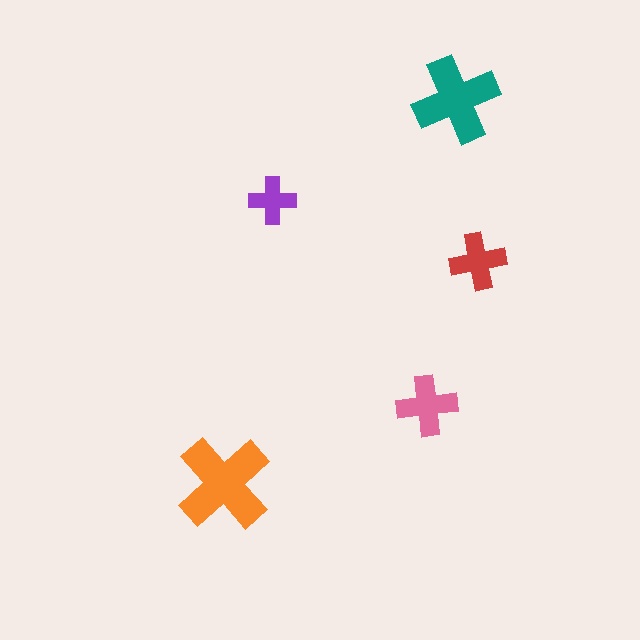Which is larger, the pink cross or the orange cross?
The orange one.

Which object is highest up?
The teal cross is topmost.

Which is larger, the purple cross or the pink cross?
The pink one.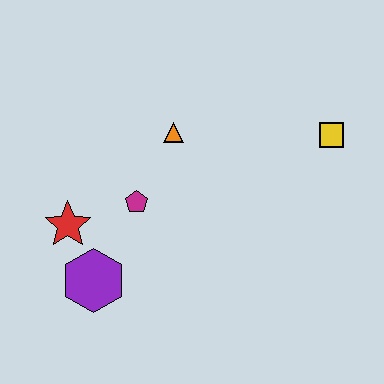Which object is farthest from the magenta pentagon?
The yellow square is farthest from the magenta pentagon.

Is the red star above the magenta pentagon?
No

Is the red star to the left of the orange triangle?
Yes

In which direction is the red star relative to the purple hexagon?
The red star is above the purple hexagon.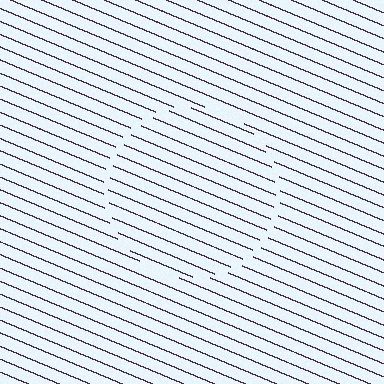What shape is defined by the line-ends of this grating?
An illusory circle. The interior of the shape contains the same grating, shifted by half a period — the contour is defined by the phase discontinuity where line-ends from the inner and outer gratings abut.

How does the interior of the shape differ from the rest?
The interior of the shape contains the same grating, shifted by half a period — the contour is defined by the phase discontinuity where line-ends from the inner and outer gratings abut.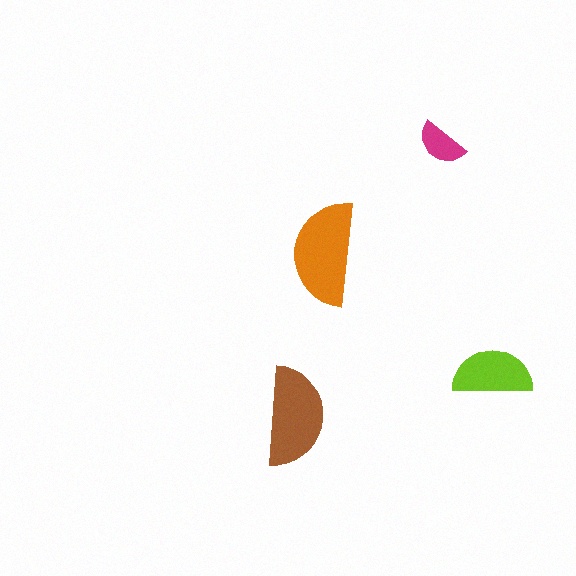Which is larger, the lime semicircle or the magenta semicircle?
The lime one.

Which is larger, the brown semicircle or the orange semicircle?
The orange one.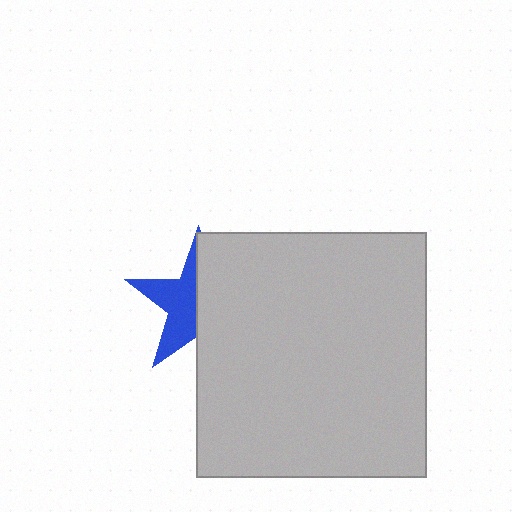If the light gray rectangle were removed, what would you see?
You would see the complete blue star.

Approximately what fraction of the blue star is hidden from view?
Roughly 55% of the blue star is hidden behind the light gray rectangle.